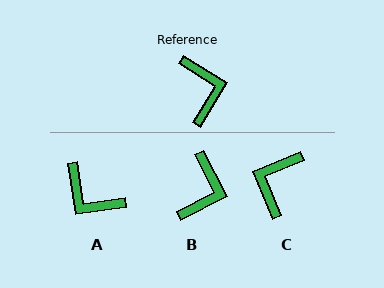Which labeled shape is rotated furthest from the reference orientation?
C, about 144 degrees away.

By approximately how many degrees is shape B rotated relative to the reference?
Approximately 31 degrees clockwise.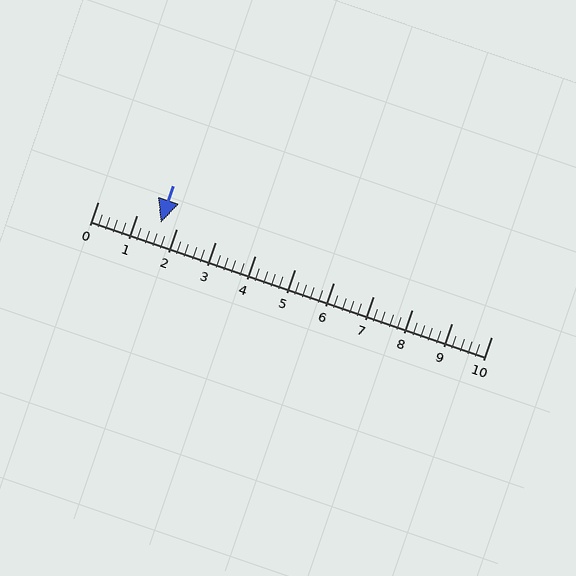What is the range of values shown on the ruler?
The ruler shows values from 0 to 10.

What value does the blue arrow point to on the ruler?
The blue arrow points to approximately 1.6.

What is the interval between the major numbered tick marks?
The major tick marks are spaced 1 units apart.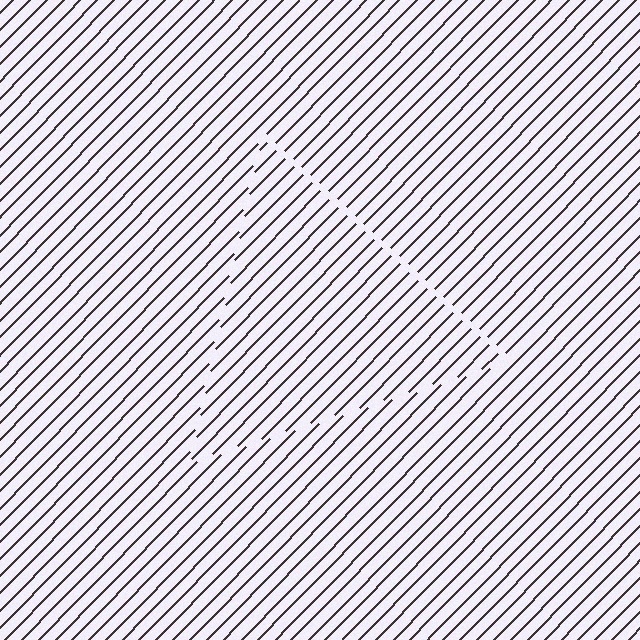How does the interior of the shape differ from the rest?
The interior of the shape contains the same grating, shifted by half a period — the contour is defined by the phase discontinuity where line-ends from the inner and outer gratings abut.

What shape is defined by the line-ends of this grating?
An illusory triangle. The interior of the shape contains the same grating, shifted by half a period — the contour is defined by the phase discontinuity where line-ends from the inner and outer gratings abut.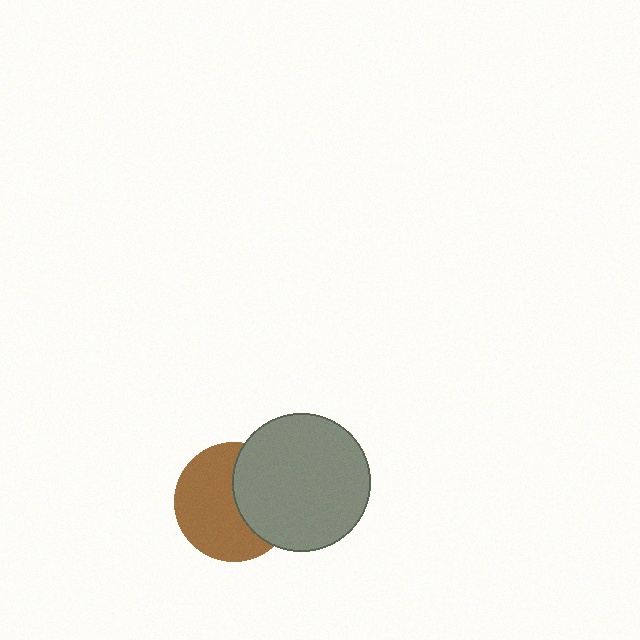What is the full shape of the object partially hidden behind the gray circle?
The partially hidden object is a brown circle.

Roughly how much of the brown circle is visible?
About half of it is visible (roughly 60%).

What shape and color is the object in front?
The object in front is a gray circle.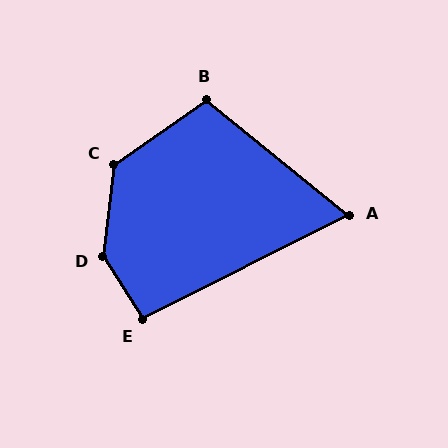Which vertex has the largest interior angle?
D, at approximately 141 degrees.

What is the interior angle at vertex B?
Approximately 106 degrees (obtuse).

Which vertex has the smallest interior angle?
A, at approximately 66 degrees.